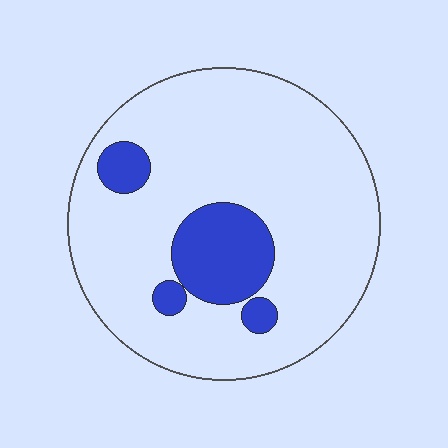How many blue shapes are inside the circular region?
4.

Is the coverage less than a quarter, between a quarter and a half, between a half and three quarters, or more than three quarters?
Less than a quarter.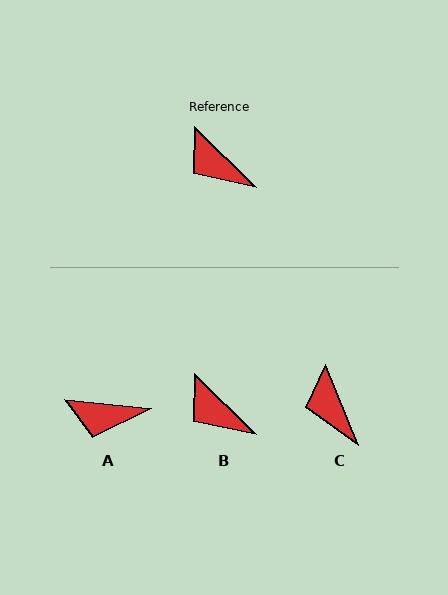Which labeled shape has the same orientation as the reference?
B.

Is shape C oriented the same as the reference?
No, it is off by about 23 degrees.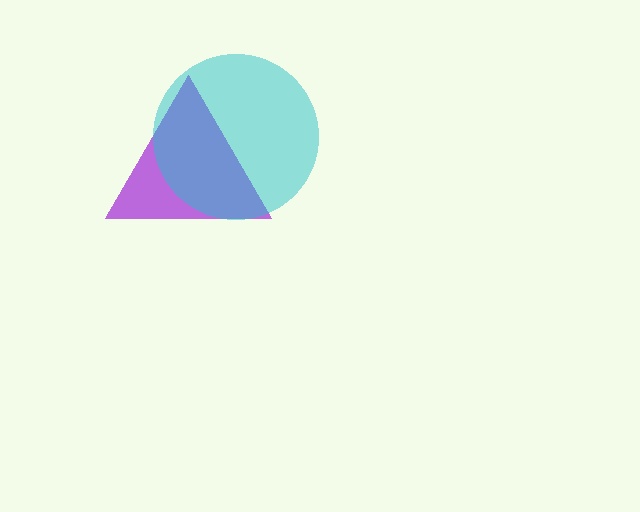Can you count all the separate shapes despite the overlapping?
Yes, there are 2 separate shapes.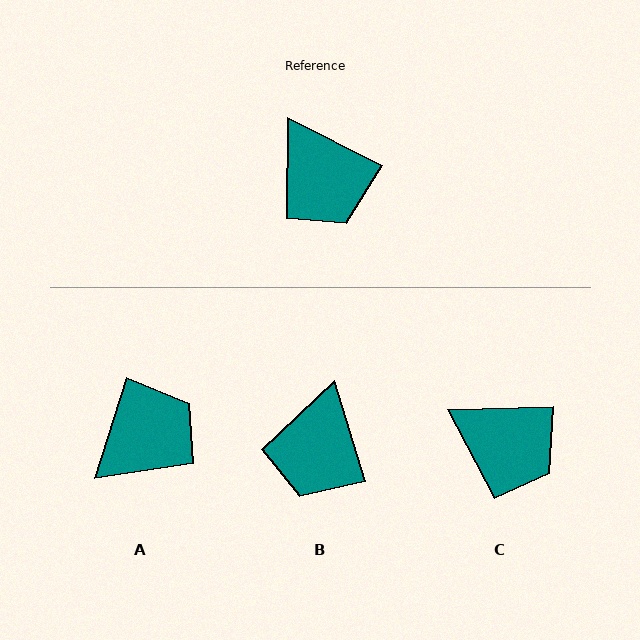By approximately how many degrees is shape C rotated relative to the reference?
Approximately 29 degrees counter-clockwise.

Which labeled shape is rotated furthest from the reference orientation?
A, about 99 degrees away.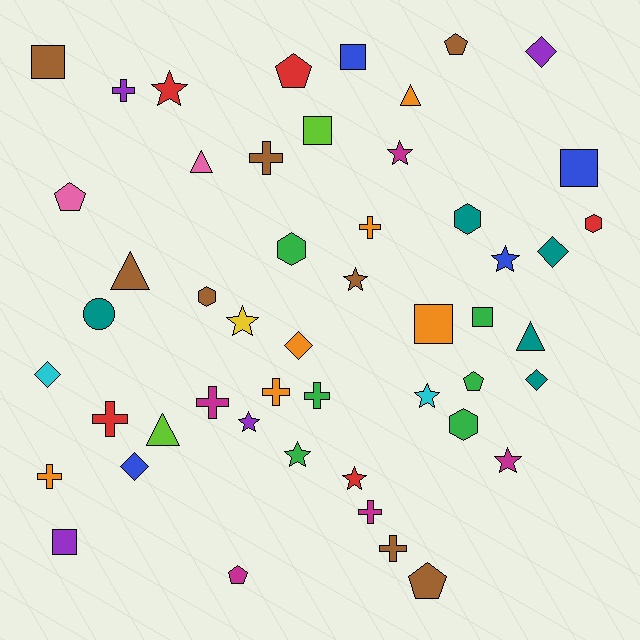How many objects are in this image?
There are 50 objects.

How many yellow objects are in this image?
There is 1 yellow object.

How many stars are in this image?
There are 10 stars.